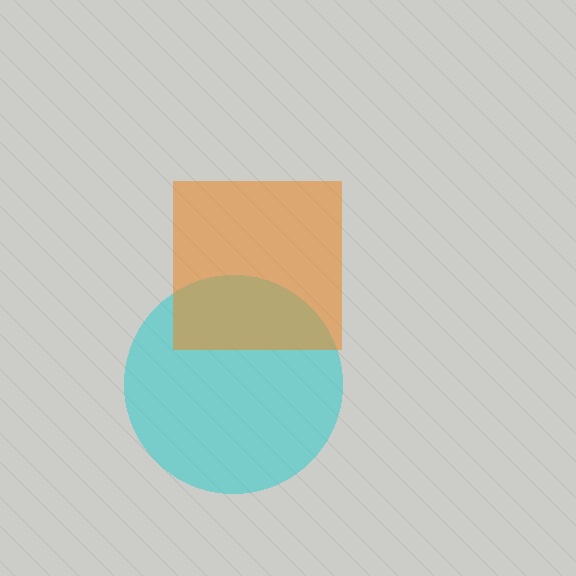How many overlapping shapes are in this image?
There are 2 overlapping shapes in the image.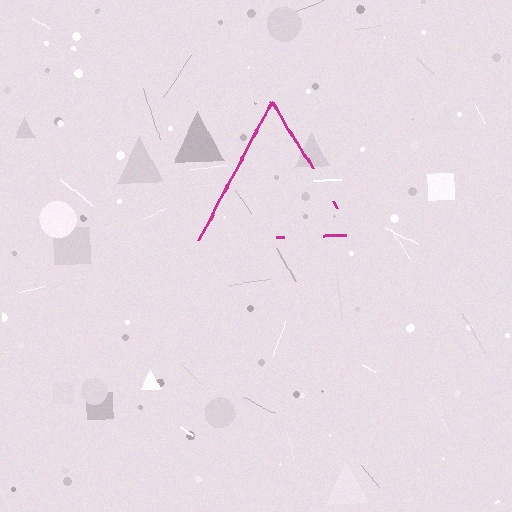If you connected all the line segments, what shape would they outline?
They would outline a triangle.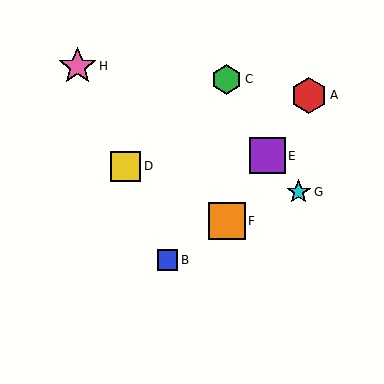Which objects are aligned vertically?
Objects C, F are aligned vertically.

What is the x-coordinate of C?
Object C is at x≈227.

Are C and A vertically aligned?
No, C is at x≈227 and A is at x≈309.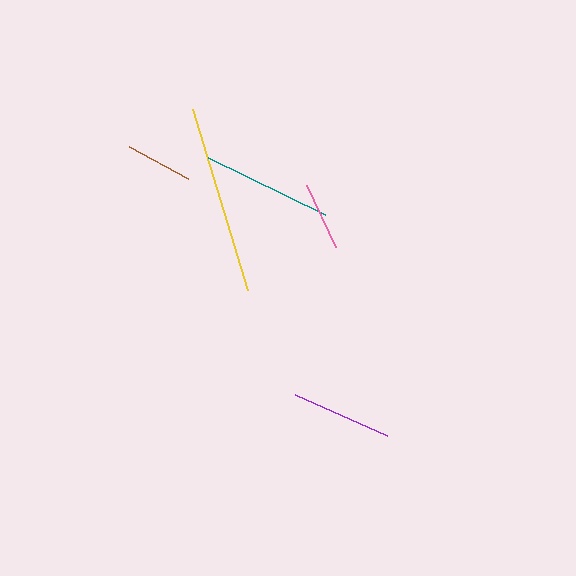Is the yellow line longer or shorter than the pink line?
The yellow line is longer than the pink line.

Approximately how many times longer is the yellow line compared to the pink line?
The yellow line is approximately 2.8 times the length of the pink line.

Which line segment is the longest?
The yellow line is the longest at approximately 189 pixels.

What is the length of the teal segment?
The teal segment is approximately 130 pixels long.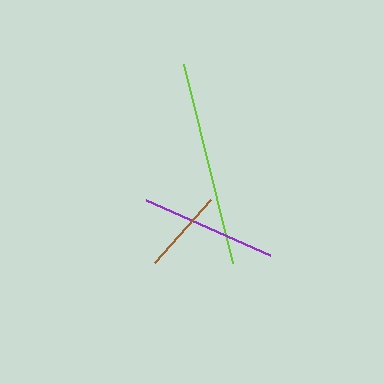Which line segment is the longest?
The lime line is the longest at approximately 205 pixels.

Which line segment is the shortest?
The brown line is the shortest at approximately 84 pixels.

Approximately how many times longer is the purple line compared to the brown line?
The purple line is approximately 1.6 times the length of the brown line.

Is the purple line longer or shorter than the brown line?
The purple line is longer than the brown line.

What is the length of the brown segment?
The brown segment is approximately 84 pixels long.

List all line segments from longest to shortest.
From longest to shortest: lime, purple, brown.